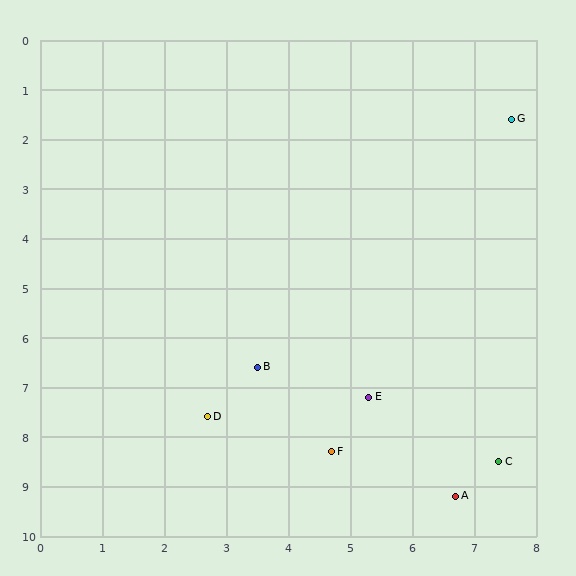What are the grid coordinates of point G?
Point G is at approximately (7.6, 1.6).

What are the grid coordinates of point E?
Point E is at approximately (5.3, 7.2).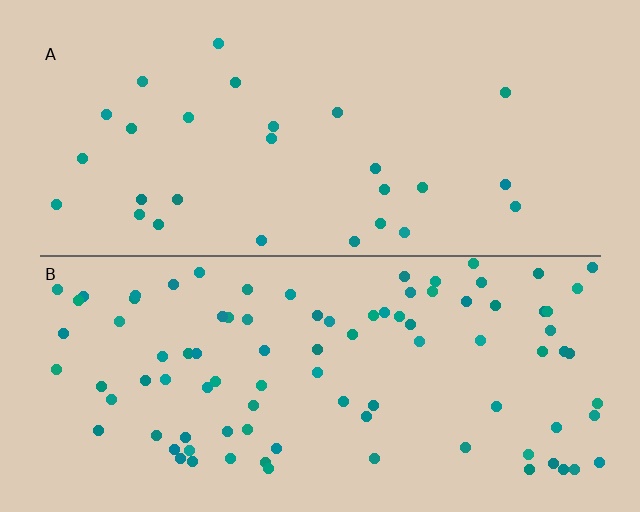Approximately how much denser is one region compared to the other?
Approximately 3.3× — region B over region A.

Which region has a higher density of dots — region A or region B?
B (the bottom).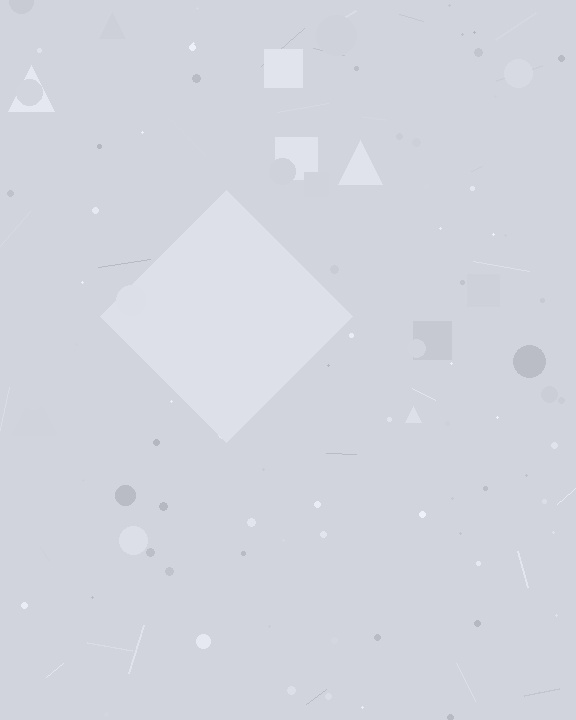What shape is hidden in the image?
A diamond is hidden in the image.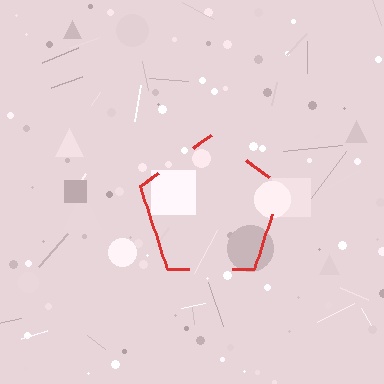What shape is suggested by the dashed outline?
The dashed outline suggests a pentagon.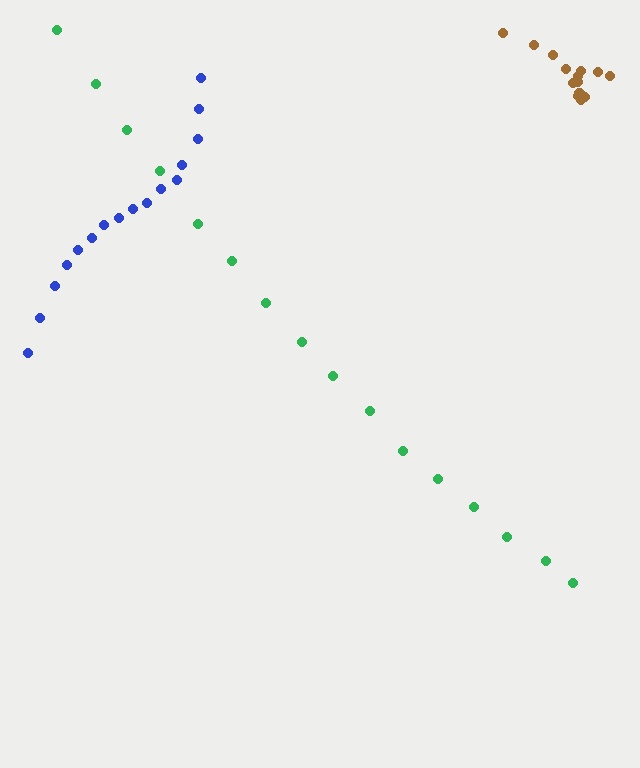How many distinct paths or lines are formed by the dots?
There are 3 distinct paths.